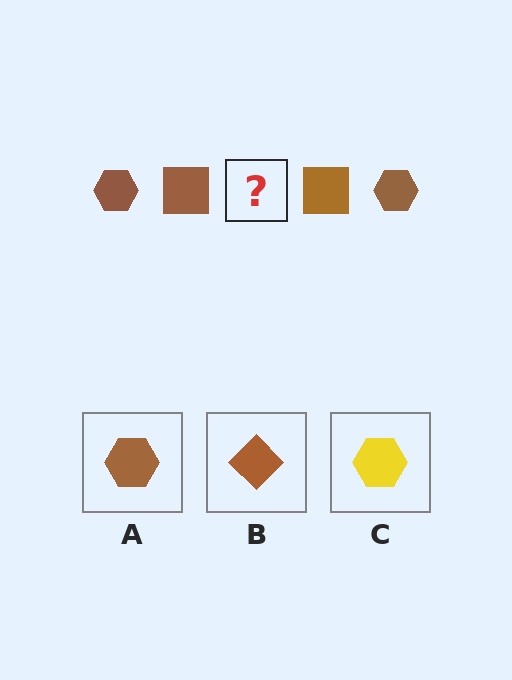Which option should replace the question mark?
Option A.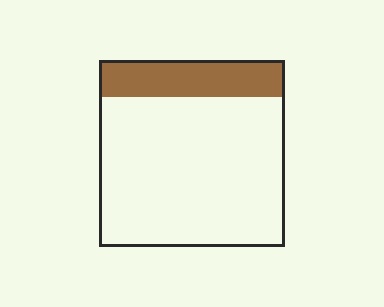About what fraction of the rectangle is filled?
About one fifth (1/5).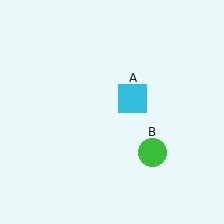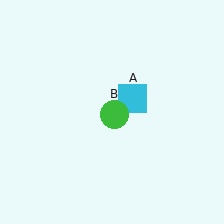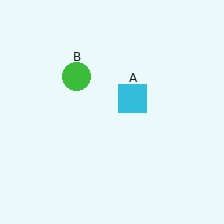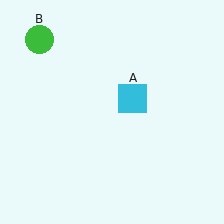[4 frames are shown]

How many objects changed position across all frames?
1 object changed position: green circle (object B).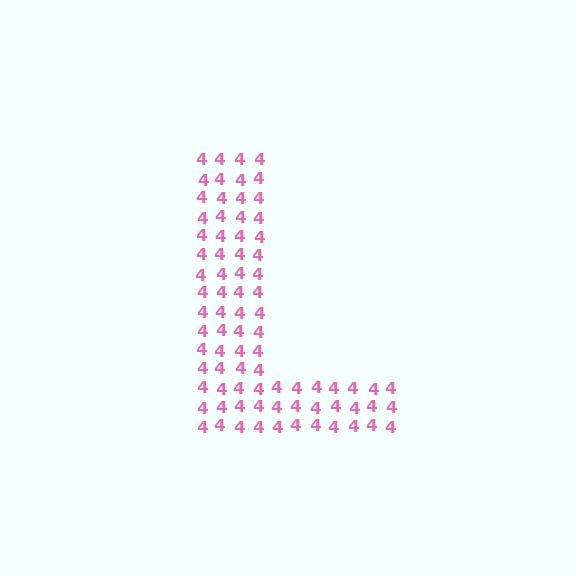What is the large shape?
The large shape is the letter L.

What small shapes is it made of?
It is made of small digit 4's.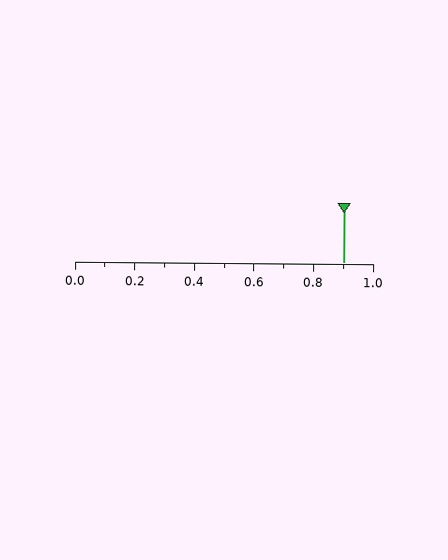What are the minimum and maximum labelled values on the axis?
The axis runs from 0.0 to 1.0.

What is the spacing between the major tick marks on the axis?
The major ticks are spaced 0.2 apart.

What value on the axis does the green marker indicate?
The marker indicates approximately 0.9.